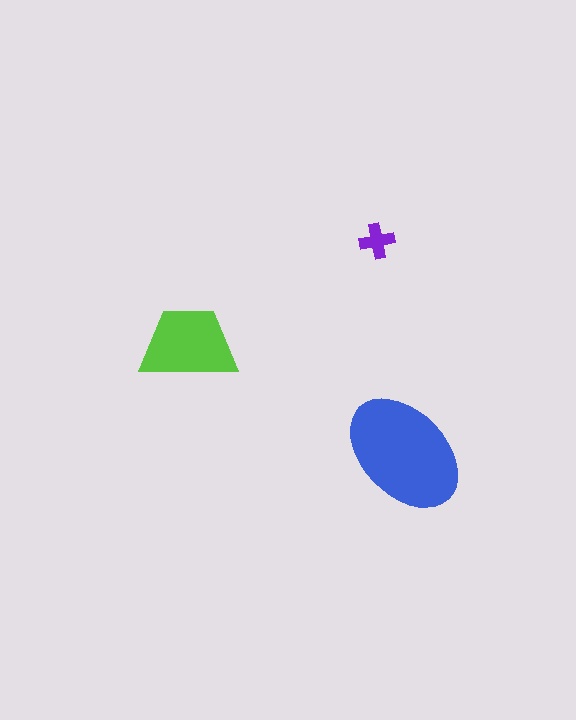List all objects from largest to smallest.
The blue ellipse, the lime trapezoid, the purple cross.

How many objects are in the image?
There are 3 objects in the image.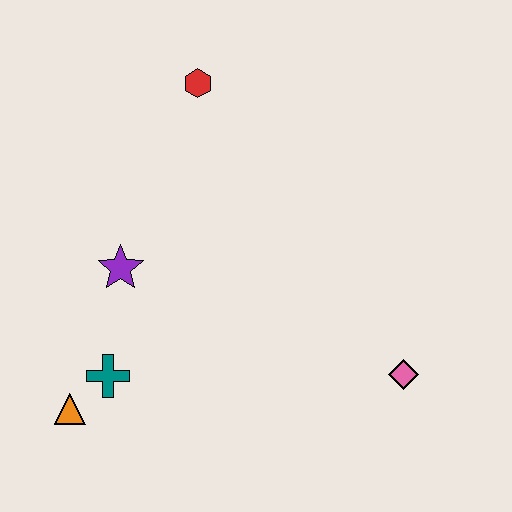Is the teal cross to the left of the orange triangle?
No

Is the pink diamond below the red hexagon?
Yes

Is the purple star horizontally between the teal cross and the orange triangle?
No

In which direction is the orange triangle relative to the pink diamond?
The orange triangle is to the left of the pink diamond.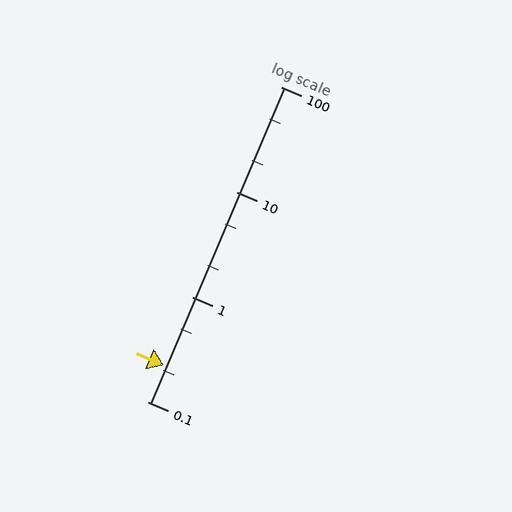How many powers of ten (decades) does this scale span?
The scale spans 3 decades, from 0.1 to 100.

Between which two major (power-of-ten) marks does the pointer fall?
The pointer is between 0.1 and 1.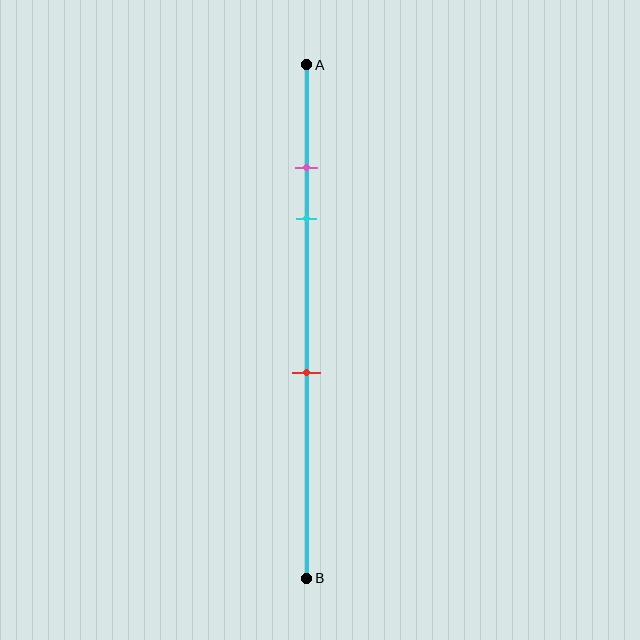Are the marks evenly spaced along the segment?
No, the marks are not evenly spaced.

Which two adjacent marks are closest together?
The pink and cyan marks are the closest adjacent pair.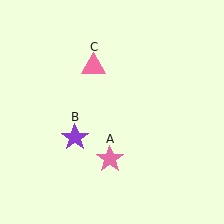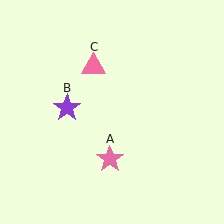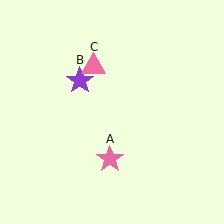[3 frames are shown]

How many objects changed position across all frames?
1 object changed position: purple star (object B).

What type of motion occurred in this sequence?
The purple star (object B) rotated clockwise around the center of the scene.